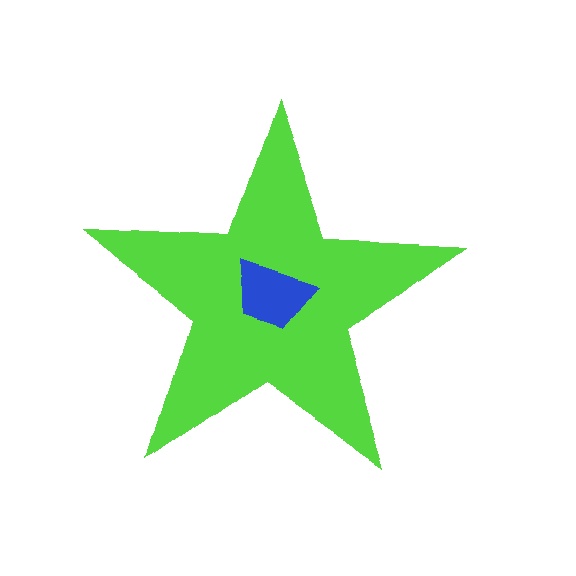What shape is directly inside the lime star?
The blue trapezoid.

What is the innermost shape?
The blue trapezoid.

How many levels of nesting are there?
2.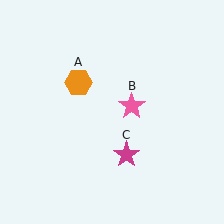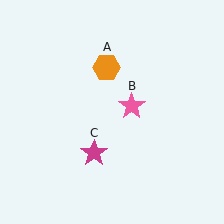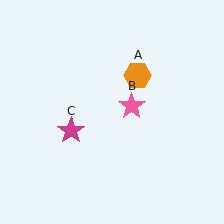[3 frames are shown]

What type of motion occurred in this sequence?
The orange hexagon (object A), magenta star (object C) rotated clockwise around the center of the scene.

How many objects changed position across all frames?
2 objects changed position: orange hexagon (object A), magenta star (object C).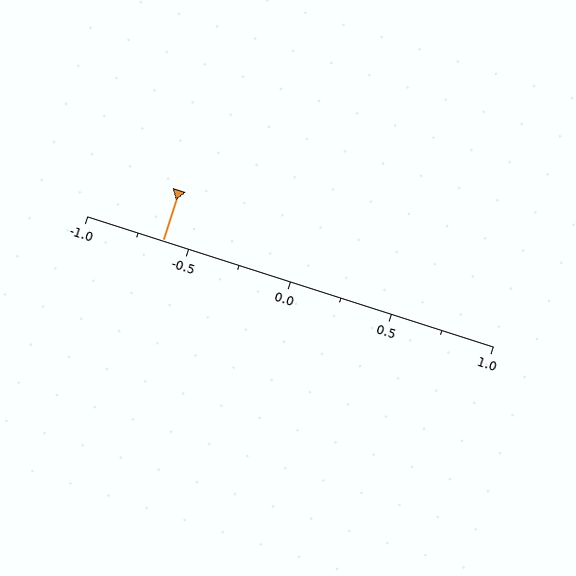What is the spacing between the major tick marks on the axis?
The major ticks are spaced 0.5 apart.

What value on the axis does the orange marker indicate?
The marker indicates approximately -0.62.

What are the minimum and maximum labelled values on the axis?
The axis runs from -1.0 to 1.0.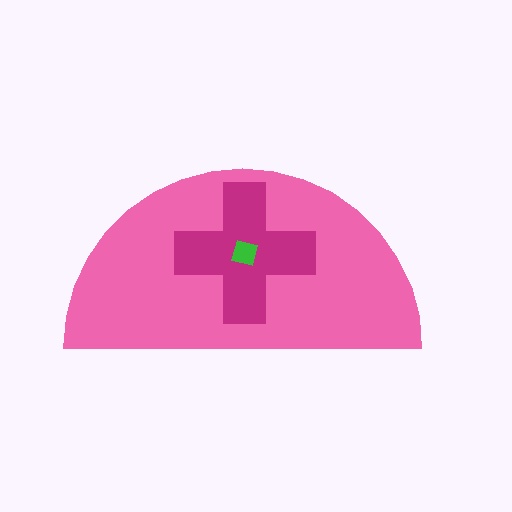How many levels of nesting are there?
3.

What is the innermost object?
The green square.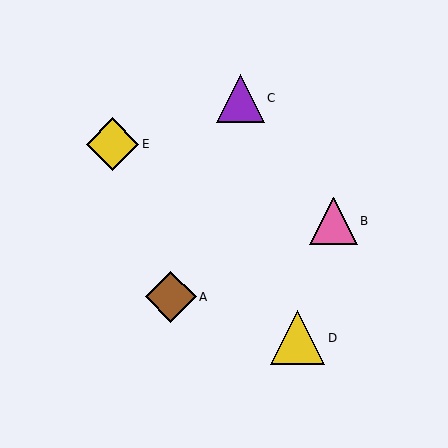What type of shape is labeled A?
Shape A is a brown diamond.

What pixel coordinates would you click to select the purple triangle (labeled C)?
Click at (240, 98) to select the purple triangle C.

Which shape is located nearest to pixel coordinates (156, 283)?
The brown diamond (labeled A) at (171, 297) is nearest to that location.